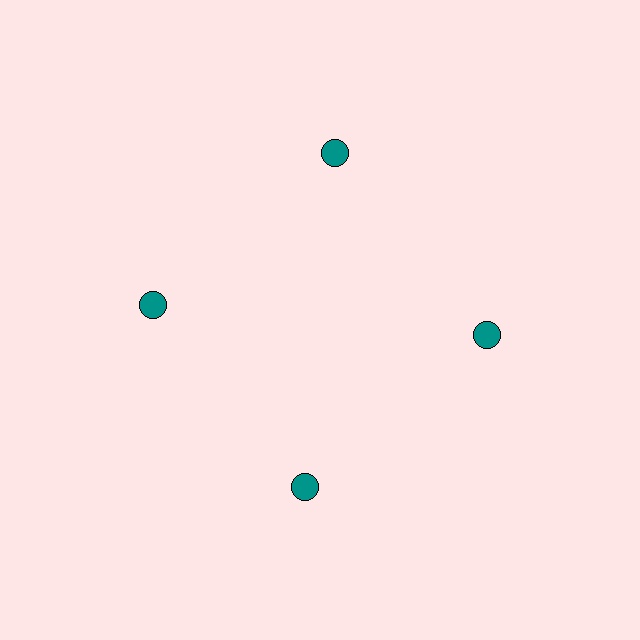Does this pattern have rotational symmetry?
Yes, this pattern has 4-fold rotational symmetry. It looks the same after rotating 90 degrees around the center.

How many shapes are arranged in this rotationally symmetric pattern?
There are 4 shapes, arranged in 4 groups of 1.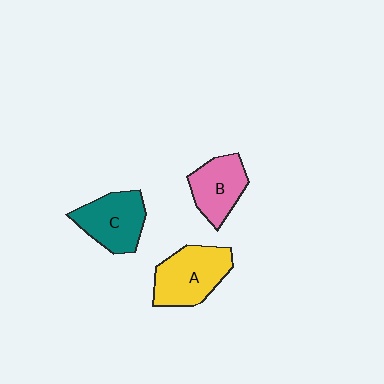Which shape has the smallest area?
Shape B (pink).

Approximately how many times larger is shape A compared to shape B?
Approximately 1.3 times.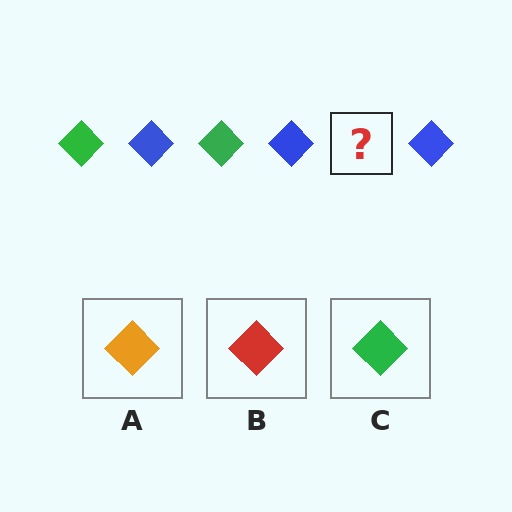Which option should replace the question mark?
Option C.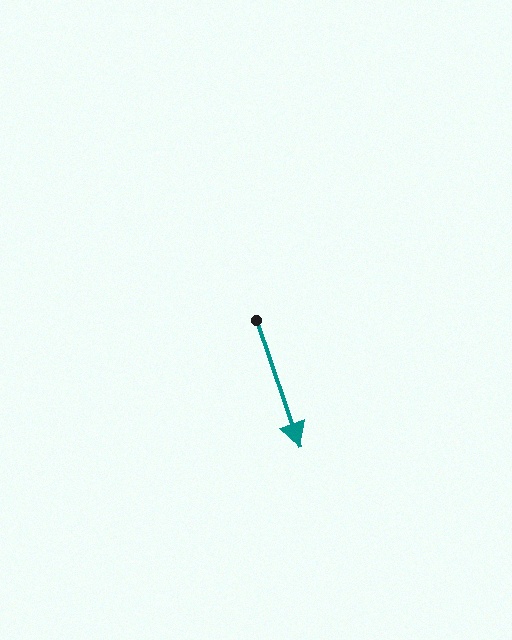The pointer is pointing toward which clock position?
Roughly 5 o'clock.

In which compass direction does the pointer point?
South.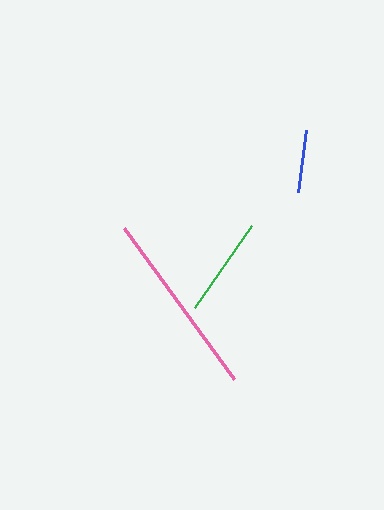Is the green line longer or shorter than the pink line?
The pink line is longer than the green line.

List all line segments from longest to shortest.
From longest to shortest: pink, green, blue.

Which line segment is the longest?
The pink line is the longest at approximately 187 pixels.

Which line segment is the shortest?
The blue line is the shortest at approximately 62 pixels.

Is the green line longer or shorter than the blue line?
The green line is longer than the blue line.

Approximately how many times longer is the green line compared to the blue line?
The green line is approximately 1.6 times the length of the blue line.